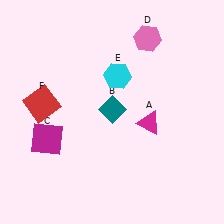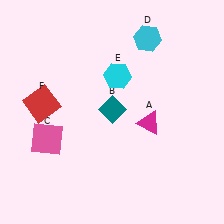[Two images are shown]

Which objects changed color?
C changed from magenta to pink. D changed from pink to cyan.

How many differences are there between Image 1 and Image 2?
There are 2 differences between the two images.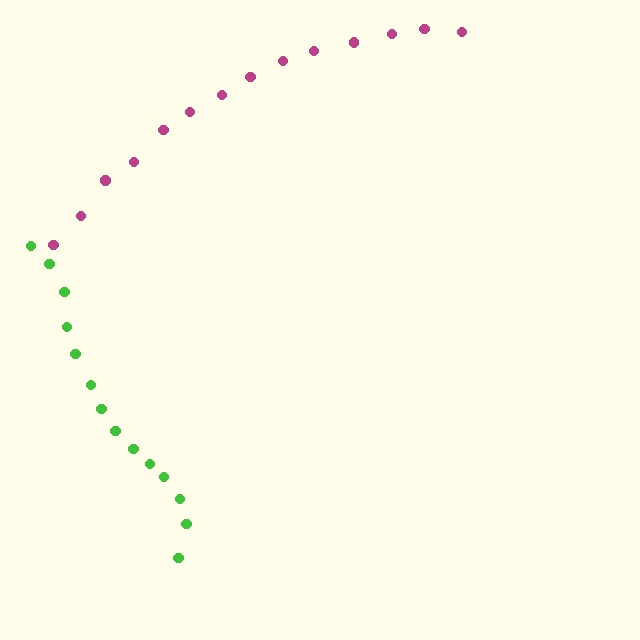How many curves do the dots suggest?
There are 2 distinct paths.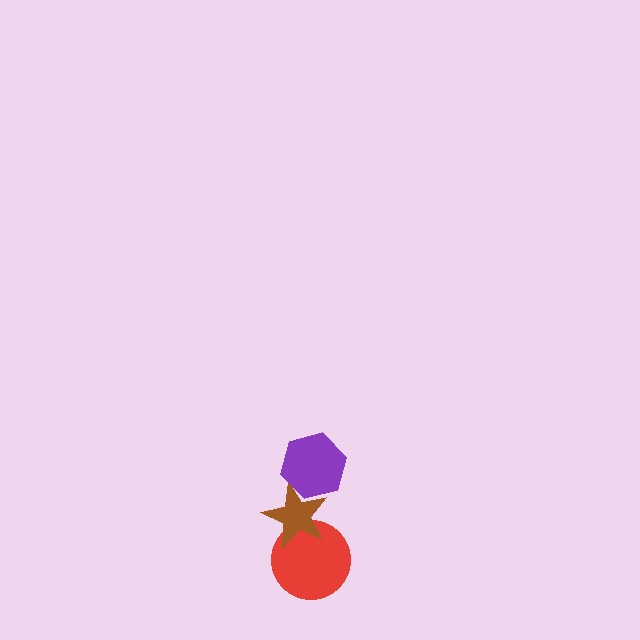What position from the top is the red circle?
The red circle is 3rd from the top.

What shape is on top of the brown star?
The purple hexagon is on top of the brown star.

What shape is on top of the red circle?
The brown star is on top of the red circle.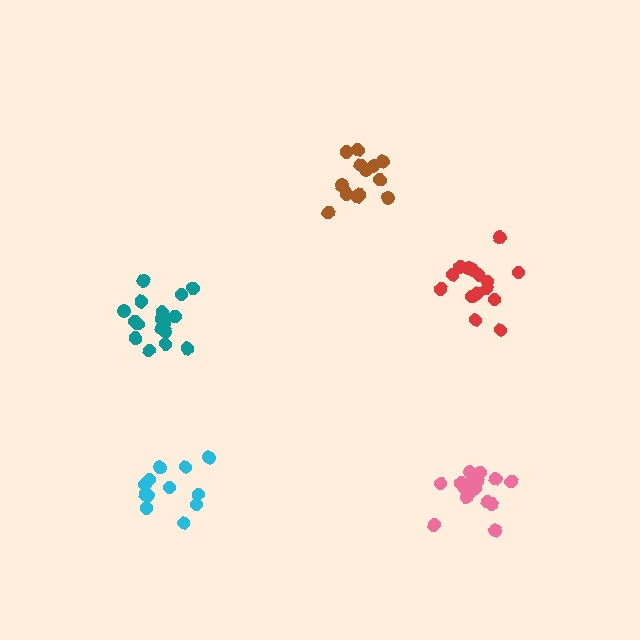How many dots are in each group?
Group 1: 17 dots, Group 2: 17 dots, Group 3: 15 dots, Group 4: 13 dots, Group 5: 12 dots (74 total).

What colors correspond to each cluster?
The clusters are colored: pink, teal, red, brown, cyan.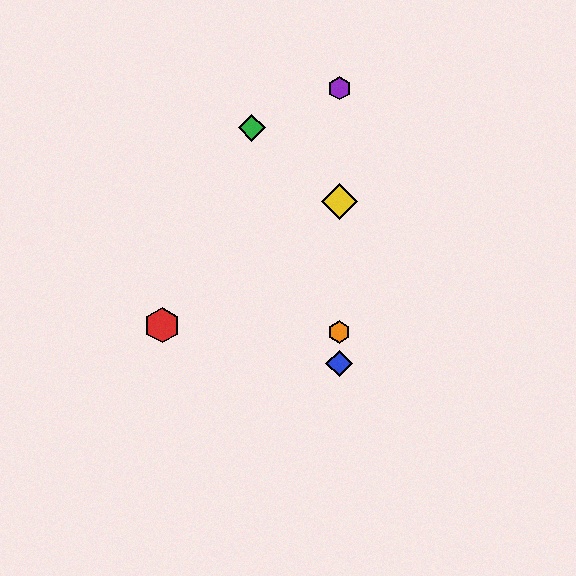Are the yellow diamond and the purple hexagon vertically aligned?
Yes, both are at x≈339.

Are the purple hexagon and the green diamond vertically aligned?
No, the purple hexagon is at x≈339 and the green diamond is at x≈252.